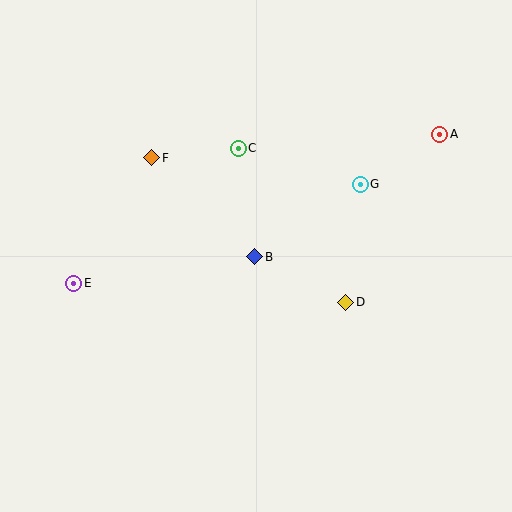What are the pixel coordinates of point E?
Point E is at (74, 283).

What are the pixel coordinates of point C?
Point C is at (238, 148).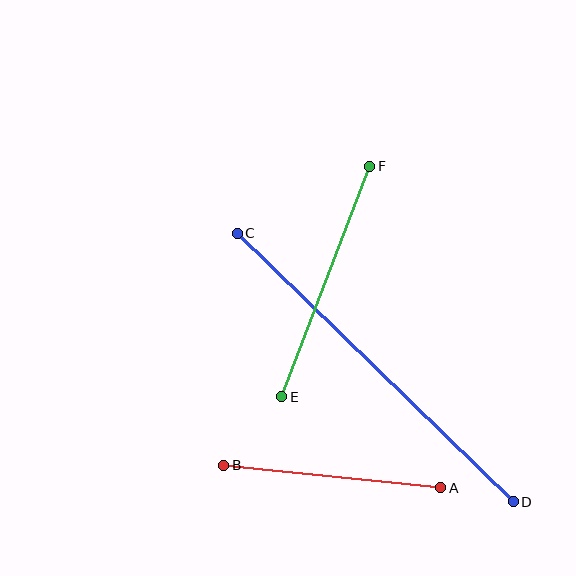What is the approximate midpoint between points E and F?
The midpoint is at approximately (326, 281) pixels.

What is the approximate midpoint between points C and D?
The midpoint is at approximately (375, 368) pixels.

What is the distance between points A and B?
The distance is approximately 218 pixels.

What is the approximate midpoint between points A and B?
The midpoint is at approximately (332, 476) pixels.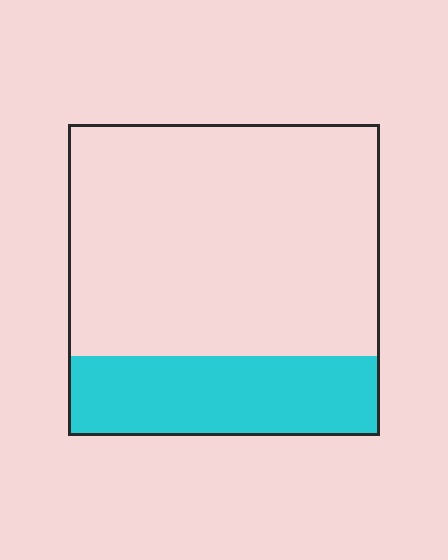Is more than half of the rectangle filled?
No.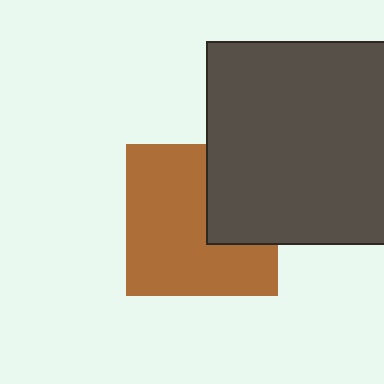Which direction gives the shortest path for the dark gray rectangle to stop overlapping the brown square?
Moving right gives the shortest separation.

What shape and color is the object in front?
The object in front is a dark gray rectangle.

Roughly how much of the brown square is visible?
Most of it is visible (roughly 68%).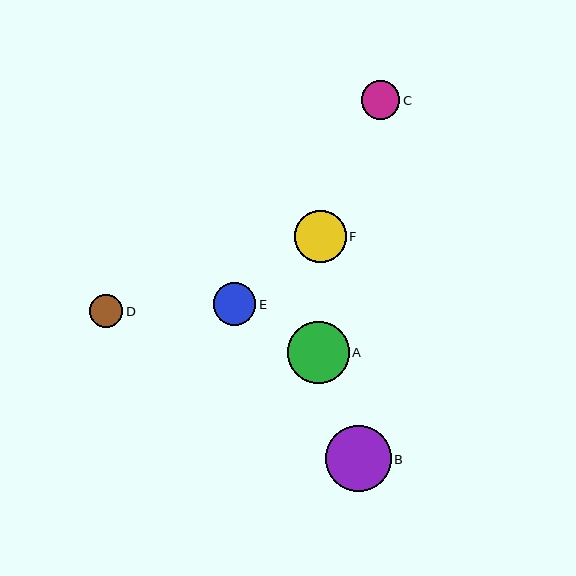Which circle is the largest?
Circle B is the largest with a size of approximately 66 pixels.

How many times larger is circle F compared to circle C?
Circle F is approximately 1.3 times the size of circle C.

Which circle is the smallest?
Circle D is the smallest with a size of approximately 33 pixels.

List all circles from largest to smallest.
From largest to smallest: B, A, F, E, C, D.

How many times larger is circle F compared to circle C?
Circle F is approximately 1.3 times the size of circle C.